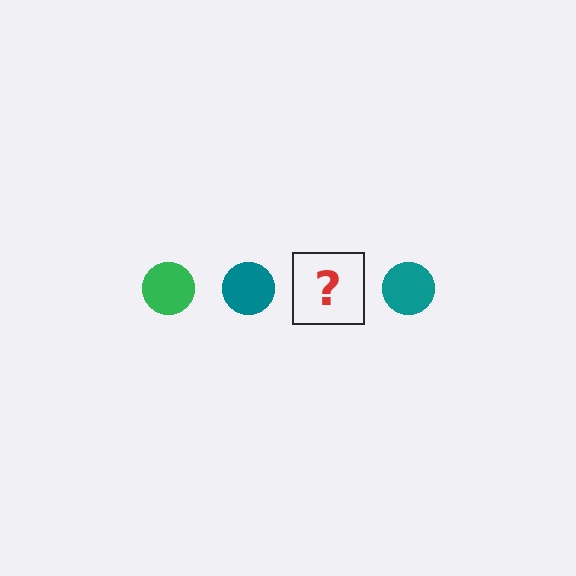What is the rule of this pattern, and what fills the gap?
The rule is that the pattern cycles through green, teal circles. The gap should be filled with a green circle.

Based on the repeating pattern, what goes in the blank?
The blank should be a green circle.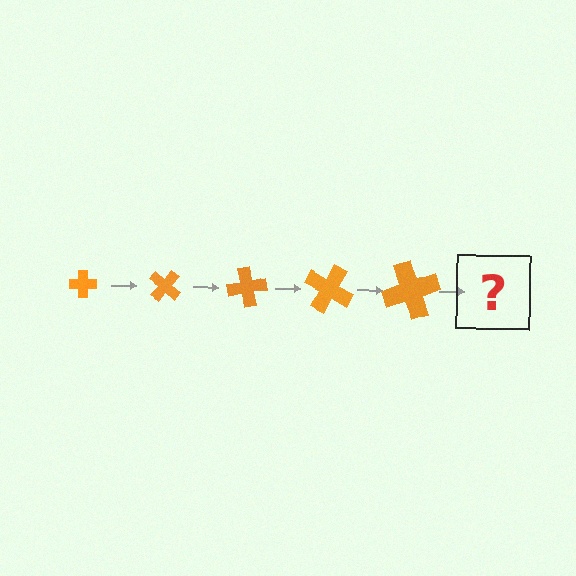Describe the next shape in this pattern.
It should be a cross, larger than the previous one and rotated 200 degrees from the start.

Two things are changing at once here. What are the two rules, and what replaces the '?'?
The two rules are that the cross grows larger each step and it rotates 40 degrees each step. The '?' should be a cross, larger than the previous one and rotated 200 degrees from the start.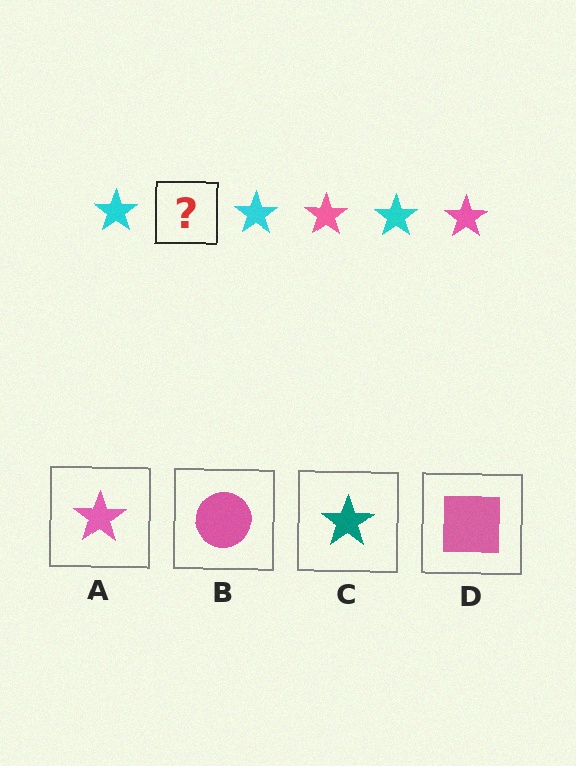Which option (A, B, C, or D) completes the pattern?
A.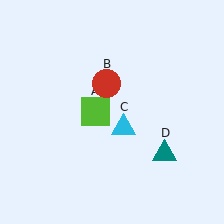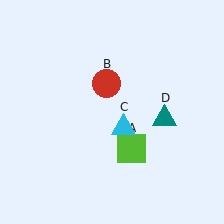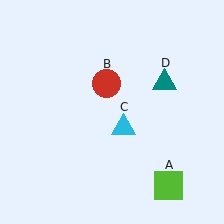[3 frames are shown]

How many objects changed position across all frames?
2 objects changed position: lime square (object A), teal triangle (object D).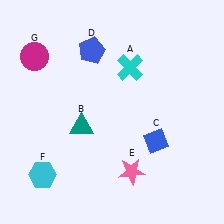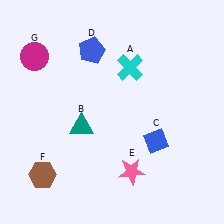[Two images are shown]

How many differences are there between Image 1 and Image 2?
There is 1 difference between the two images.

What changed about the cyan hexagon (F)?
In Image 1, F is cyan. In Image 2, it changed to brown.